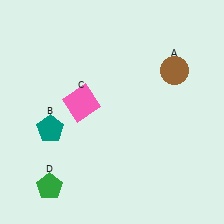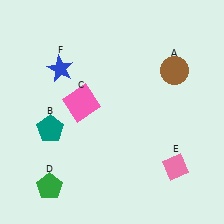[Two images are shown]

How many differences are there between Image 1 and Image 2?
There are 2 differences between the two images.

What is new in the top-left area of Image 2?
A blue star (F) was added in the top-left area of Image 2.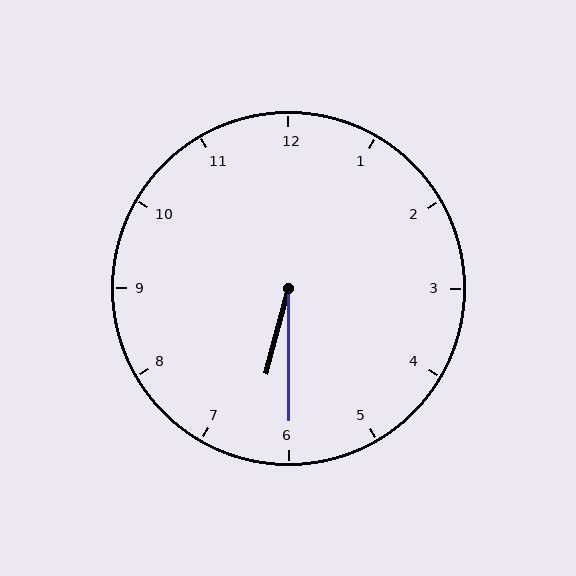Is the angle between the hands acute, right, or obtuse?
It is acute.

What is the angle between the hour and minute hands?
Approximately 15 degrees.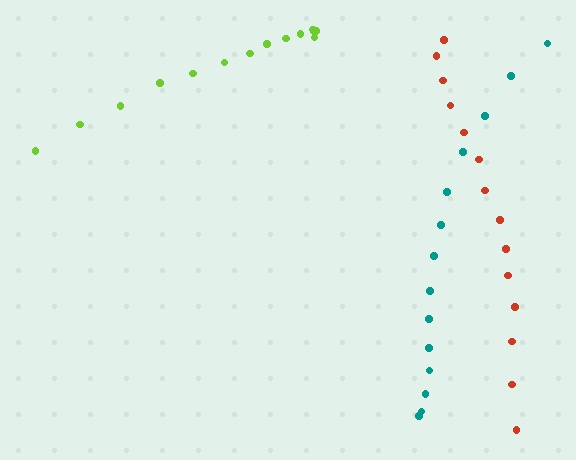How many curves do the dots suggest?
There are 3 distinct paths.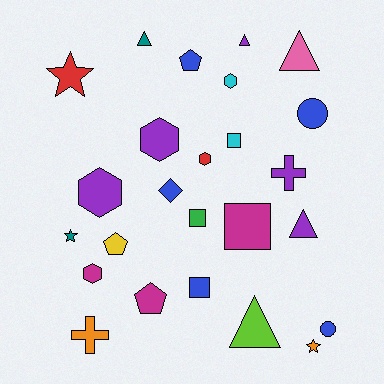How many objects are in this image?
There are 25 objects.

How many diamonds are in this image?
There is 1 diamond.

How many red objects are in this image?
There are 2 red objects.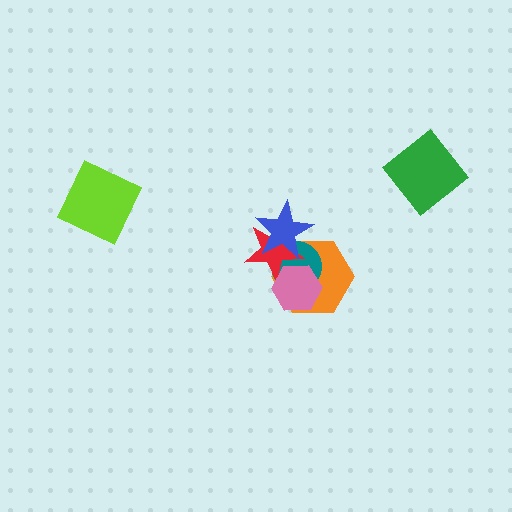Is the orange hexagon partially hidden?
Yes, it is partially covered by another shape.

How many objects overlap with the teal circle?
4 objects overlap with the teal circle.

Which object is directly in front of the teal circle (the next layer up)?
The red star is directly in front of the teal circle.